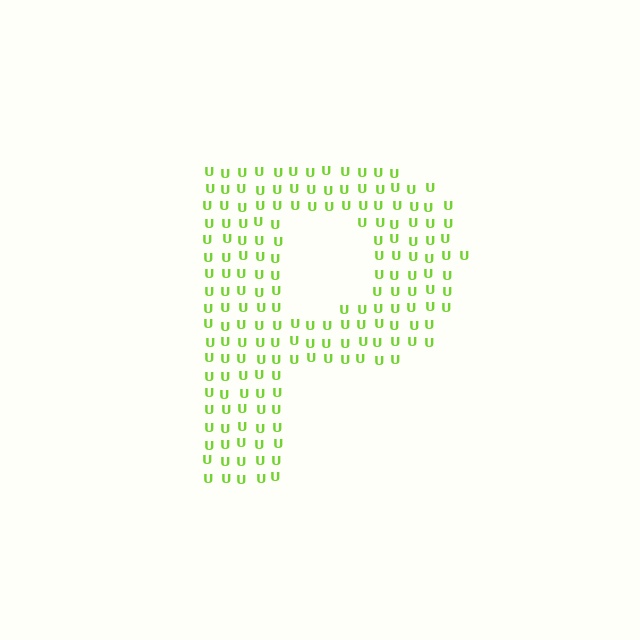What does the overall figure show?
The overall figure shows the letter P.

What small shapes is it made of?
It is made of small letter U's.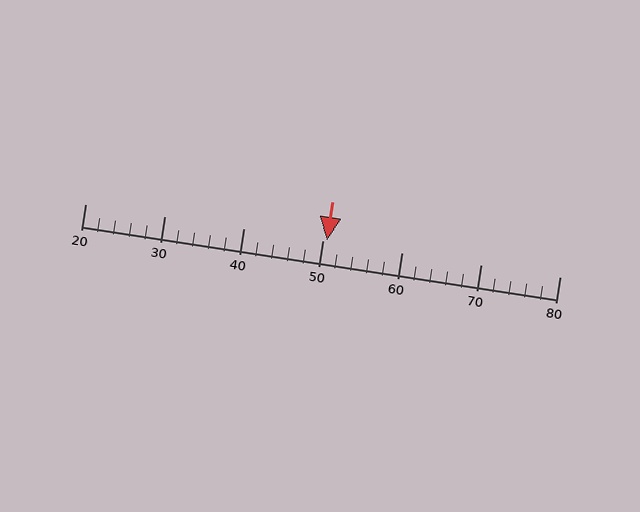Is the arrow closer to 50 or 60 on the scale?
The arrow is closer to 50.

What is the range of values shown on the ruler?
The ruler shows values from 20 to 80.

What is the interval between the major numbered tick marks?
The major tick marks are spaced 10 units apart.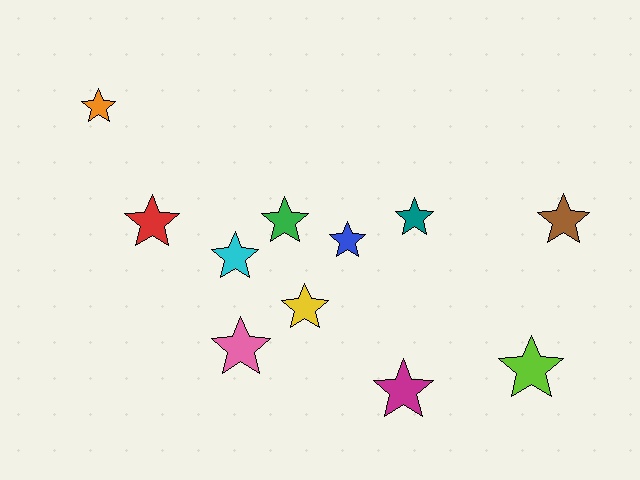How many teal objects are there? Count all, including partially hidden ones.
There is 1 teal object.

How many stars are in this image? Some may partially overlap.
There are 11 stars.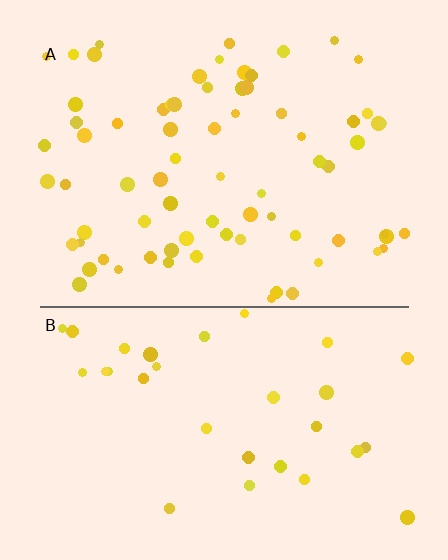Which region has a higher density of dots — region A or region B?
A (the top).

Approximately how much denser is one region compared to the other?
Approximately 2.3× — region A over region B.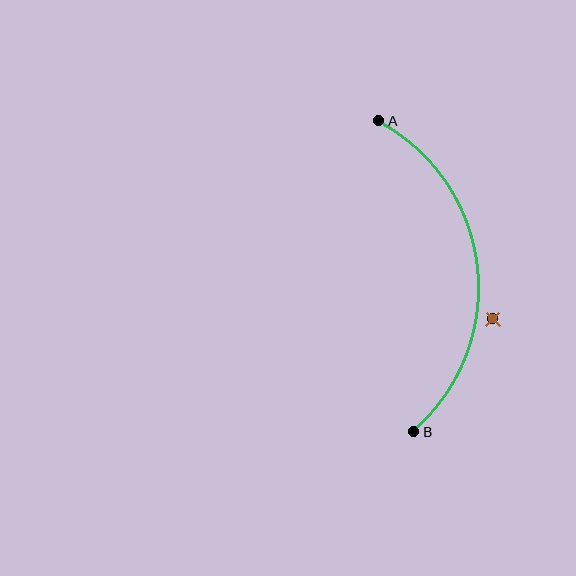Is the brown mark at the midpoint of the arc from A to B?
No — the brown mark does not lie on the arc at all. It sits slightly outside the curve.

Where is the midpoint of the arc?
The arc midpoint is the point on the curve farthest from the straight line joining A and B. It sits to the right of that line.